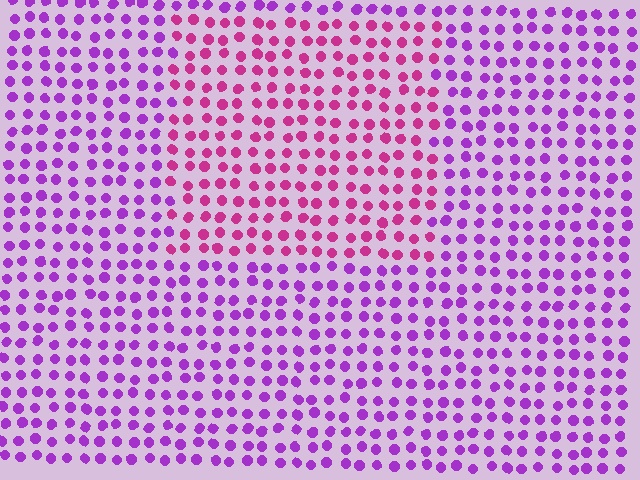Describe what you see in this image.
The image is filled with small purple elements in a uniform arrangement. A rectangle-shaped region is visible where the elements are tinted to a slightly different hue, forming a subtle color boundary.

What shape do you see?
I see a rectangle.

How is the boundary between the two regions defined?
The boundary is defined purely by a slight shift in hue (about 37 degrees). Spacing, size, and orientation are identical on both sides.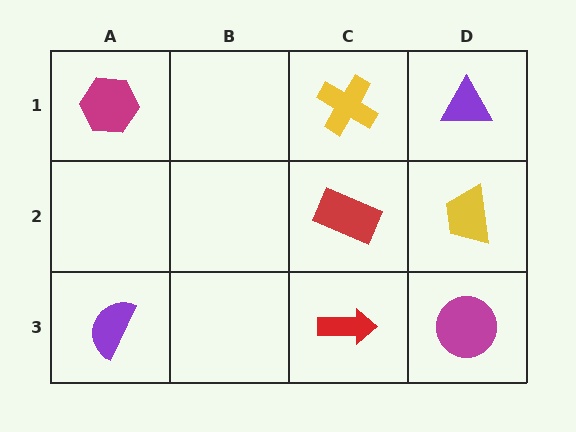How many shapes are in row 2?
2 shapes.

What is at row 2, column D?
A yellow trapezoid.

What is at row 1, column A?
A magenta hexagon.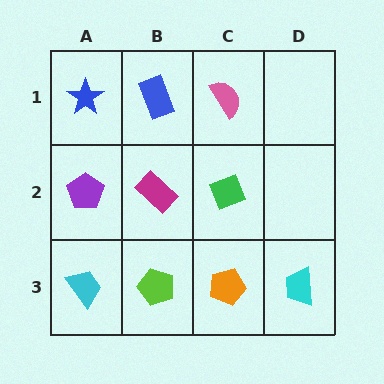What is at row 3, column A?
A cyan trapezoid.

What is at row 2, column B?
A magenta rectangle.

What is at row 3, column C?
An orange pentagon.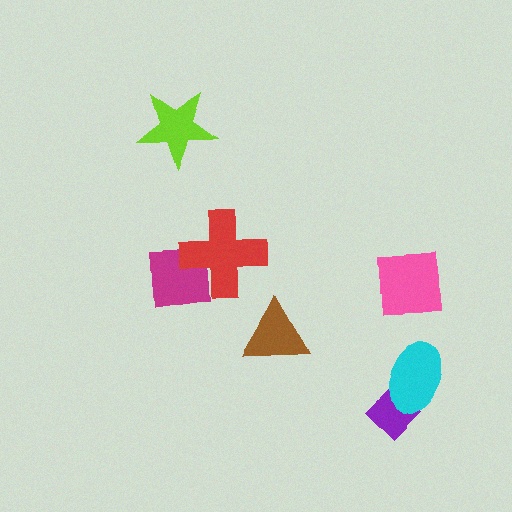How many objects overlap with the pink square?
0 objects overlap with the pink square.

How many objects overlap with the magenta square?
1 object overlaps with the magenta square.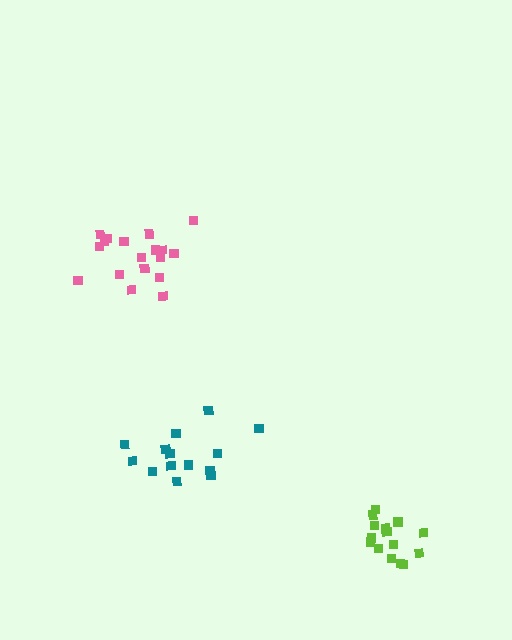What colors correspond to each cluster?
The clusters are colored: lime, teal, pink.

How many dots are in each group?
Group 1: 15 dots, Group 2: 14 dots, Group 3: 18 dots (47 total).